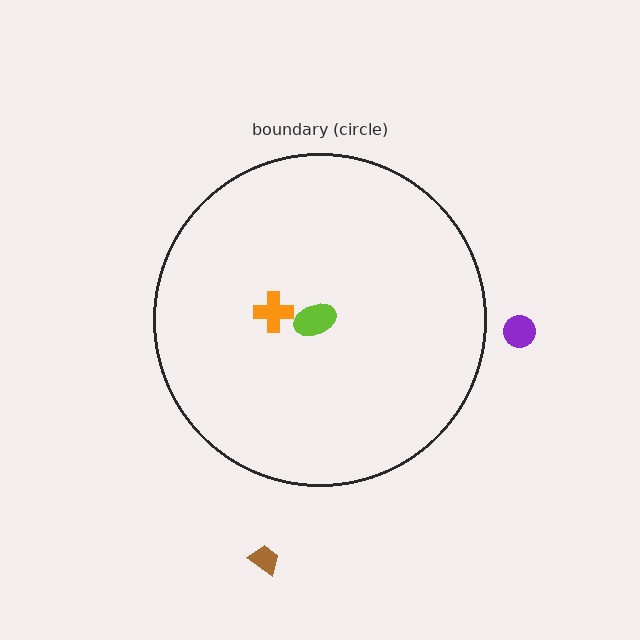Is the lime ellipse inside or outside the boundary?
Inside.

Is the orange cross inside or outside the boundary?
Inside.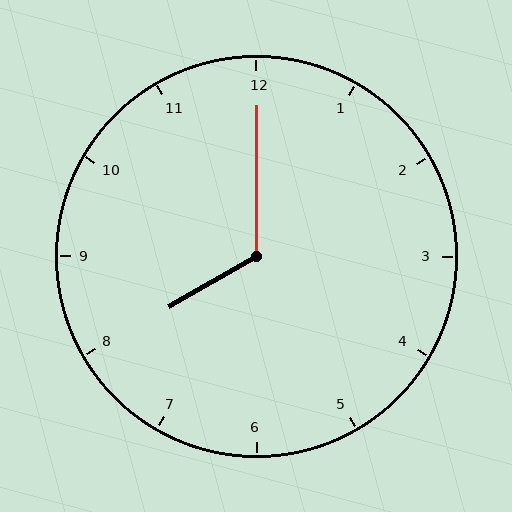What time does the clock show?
8:00.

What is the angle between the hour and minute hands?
Approximately 120 degrees.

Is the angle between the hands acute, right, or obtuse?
It is obtuse.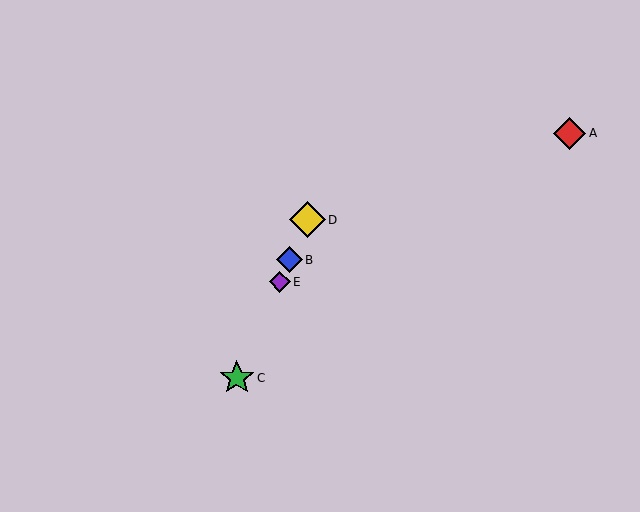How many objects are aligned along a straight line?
4 objects (B, C, D, E) are aligned along a straight line.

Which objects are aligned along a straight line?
Objects B, C, D, E are aligned along a straight line.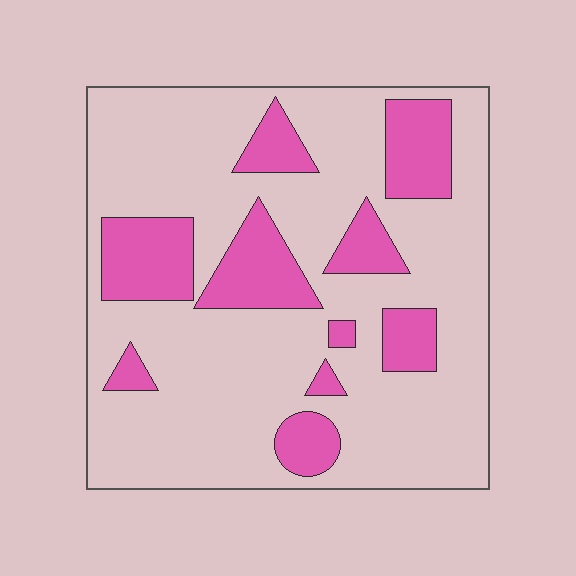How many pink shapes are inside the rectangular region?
10.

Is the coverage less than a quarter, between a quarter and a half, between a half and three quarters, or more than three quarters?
Less than a quarter.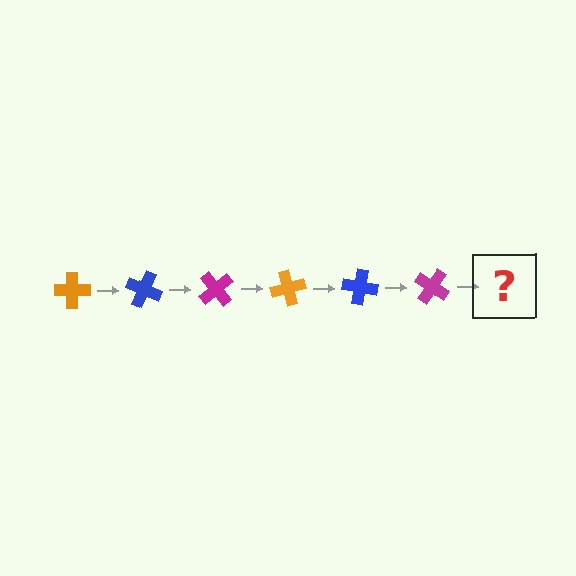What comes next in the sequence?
The next element should be an orange cross, rotated 150 degrees from the start.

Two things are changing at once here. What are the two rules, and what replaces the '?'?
The two rules are that it rotates 25 degrees each step and the color cycles through orange, blue, and magenta. The '?' should be an orange cross, rotated 150 degrees from the start.